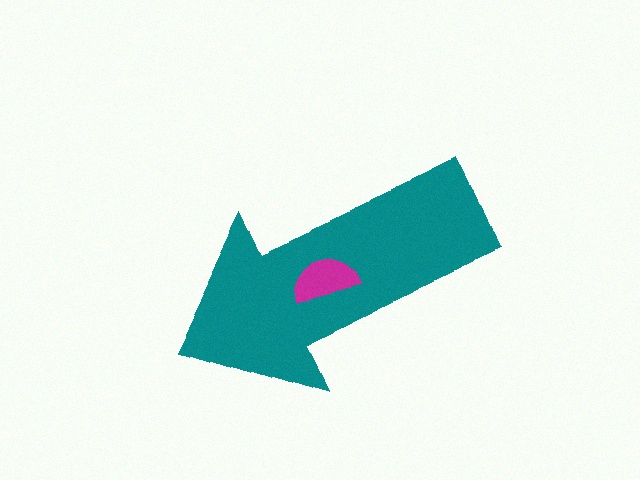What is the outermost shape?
The teal arrow.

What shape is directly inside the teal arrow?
The magenta semicircle.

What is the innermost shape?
The magenta semicircle.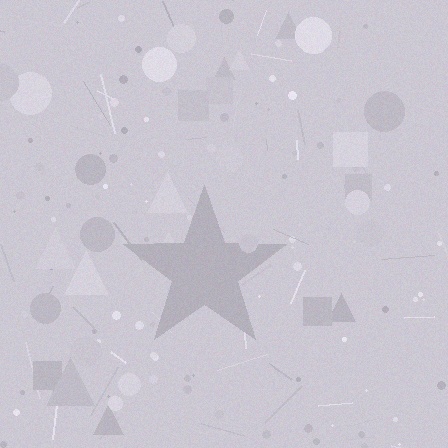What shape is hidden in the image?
A star is hidden in the image.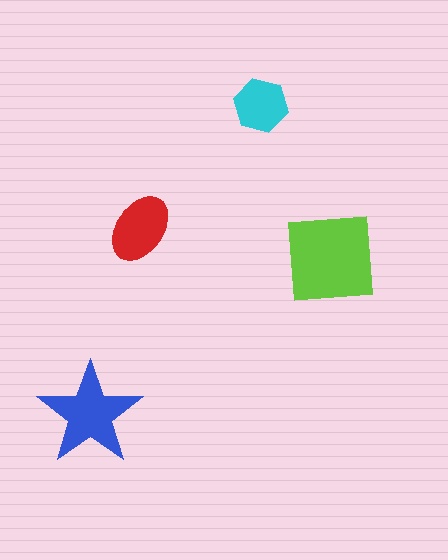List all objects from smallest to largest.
The cyan hexagon, the red ellipse, the blue star, the lime square.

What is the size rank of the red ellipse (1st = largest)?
3rd.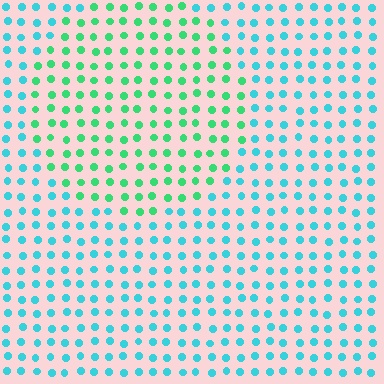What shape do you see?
I see a circle.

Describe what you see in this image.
The image is filled with small cyan elements in a uniform arrangement. A circle-shaped region is visible where the elements are tinted to a slightly different hue, forming a subtle color boundary.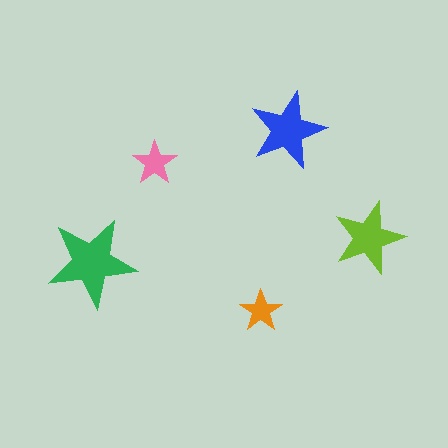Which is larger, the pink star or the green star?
The green one.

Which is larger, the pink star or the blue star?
The blue one.